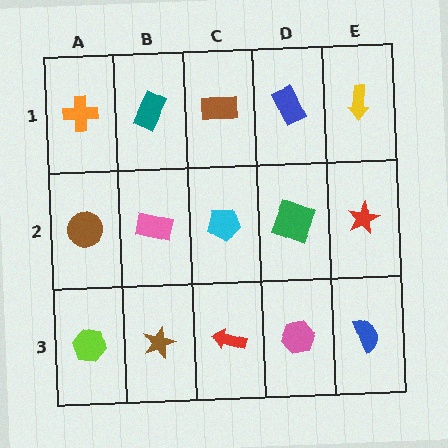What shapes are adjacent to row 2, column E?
A yellow arrow (row 1, column E), a blue semicircle (row 3, column E), a green square (row 2, column D).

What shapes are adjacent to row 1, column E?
A red star (row 2, column E), a blue rectangle (row 1, column D).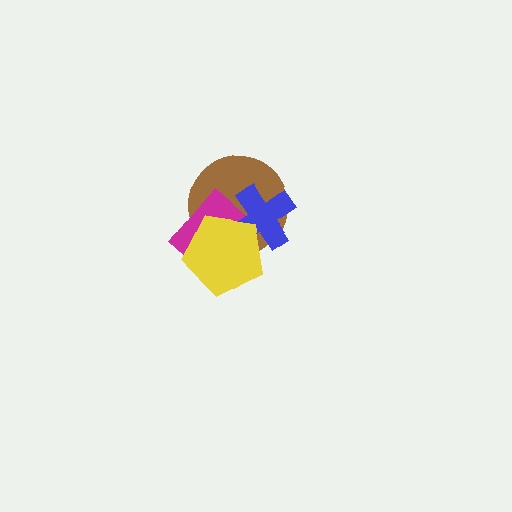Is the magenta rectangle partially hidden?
Yes, it is partially covered by another shape.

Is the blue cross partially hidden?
Yes, it is partially covered by another shape.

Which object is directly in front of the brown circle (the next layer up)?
The magenta rectangle is directly in front of the brown circle.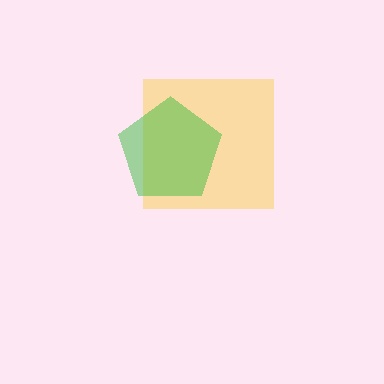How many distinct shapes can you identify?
There are 2 distinct shapes: a yellow square, a green pentagon.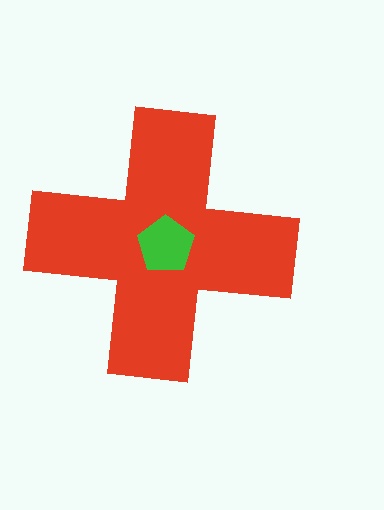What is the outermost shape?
The red cross.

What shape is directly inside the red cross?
The green pentagon.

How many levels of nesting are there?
2.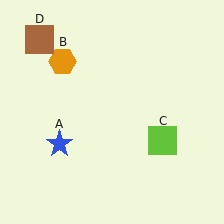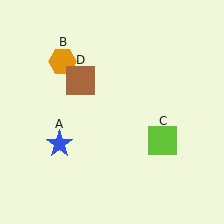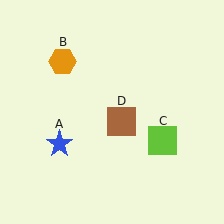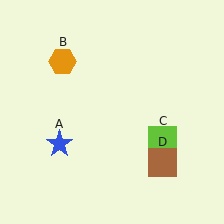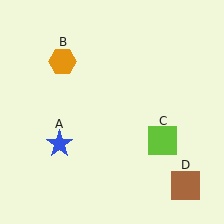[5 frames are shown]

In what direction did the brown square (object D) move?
The brown square (object D) moved down and to the right.